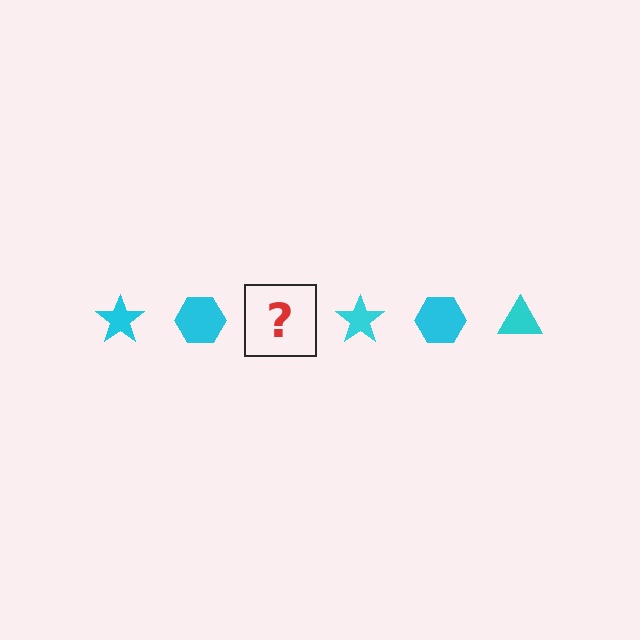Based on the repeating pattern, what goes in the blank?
The blank should be a cyan triangle.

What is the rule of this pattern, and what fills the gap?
The rule is that the pattern cycles through star, hexagon, triangle shapes in cyan. The gap should be filled with a cyan triangle.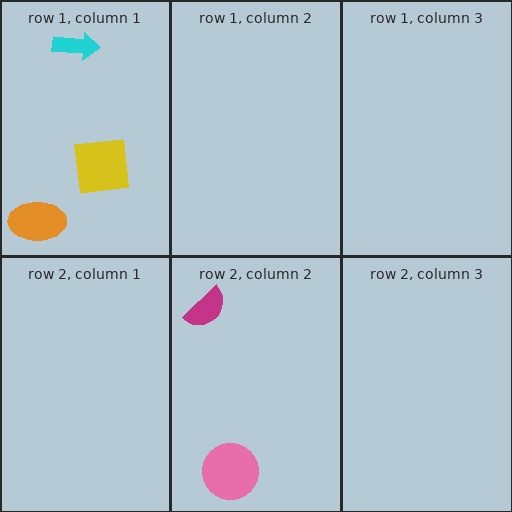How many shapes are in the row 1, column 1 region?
3.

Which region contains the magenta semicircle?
The row 2, column 2 region.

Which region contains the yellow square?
The row 1, column 1 region.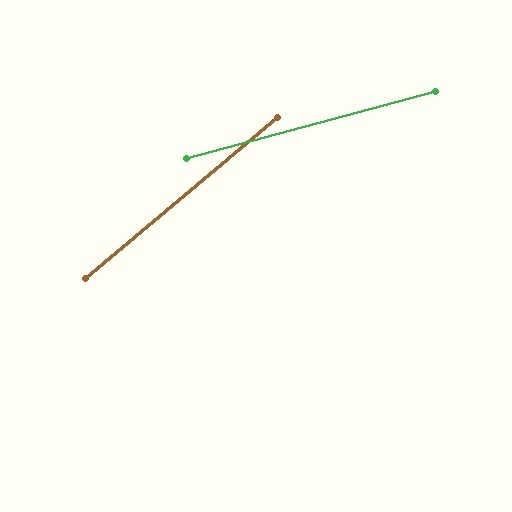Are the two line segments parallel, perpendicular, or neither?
Neither parallel nor perpendicular — they differ by about 25°.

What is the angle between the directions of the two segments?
Approximately 25 degrees.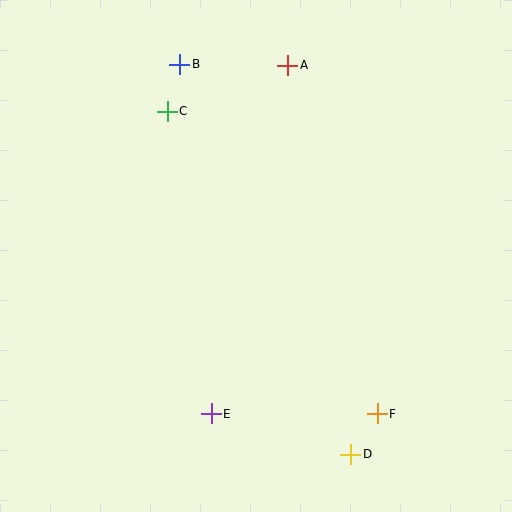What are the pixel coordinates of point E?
Point E is at (211, 414).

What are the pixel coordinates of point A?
Point A is at (288, 65).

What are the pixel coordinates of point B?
Point B is at (180, 64).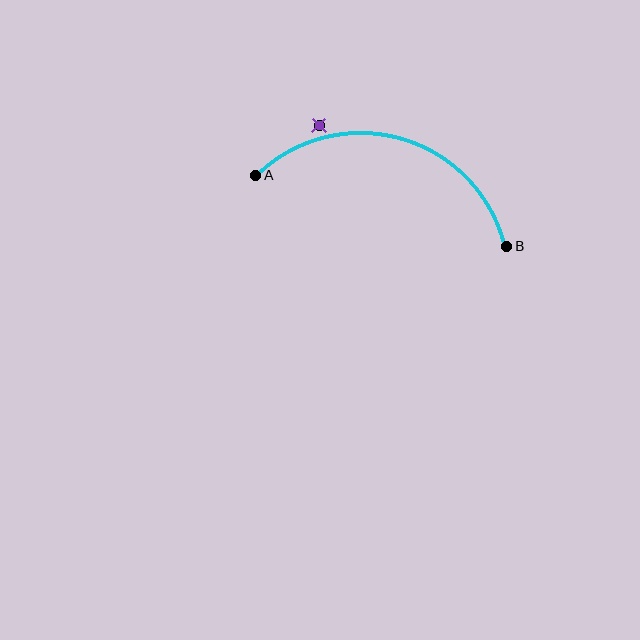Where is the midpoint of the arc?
The arc midpoint is the point on the curve farthest from the straight line joining A and B. It sits above that line.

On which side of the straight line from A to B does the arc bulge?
The arc bulges above the straight line connecting A and B.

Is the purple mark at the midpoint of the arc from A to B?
No — the purple mark does not lie on the arc at all. It sits slightly outside the curve.